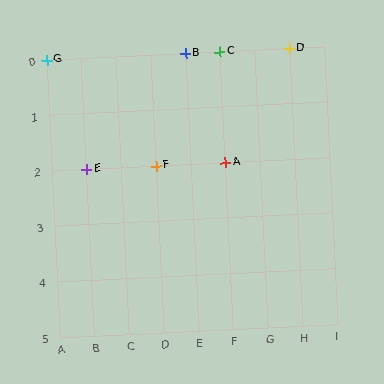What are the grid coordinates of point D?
Point D is at grid coordinates (H, 0).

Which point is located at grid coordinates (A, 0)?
Point G is at (A, 0).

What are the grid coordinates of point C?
Point C is at grid coordinates (F, 0).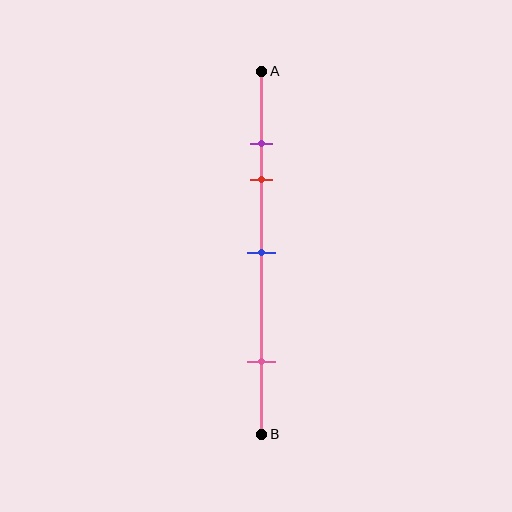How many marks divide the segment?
There are 4 marks dividing the segment.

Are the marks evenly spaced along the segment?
No, the marks are not evenly spaced.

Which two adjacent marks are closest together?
The purple and red marks are the closest adjacent pair.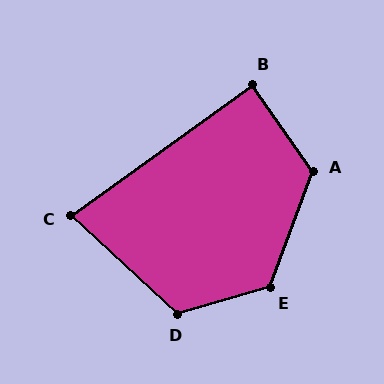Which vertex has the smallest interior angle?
C, at approximately 79 degrees.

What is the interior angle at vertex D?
Approximately 121 degrees (obtuse).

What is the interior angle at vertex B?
Approximately 89 degrees (approximately right).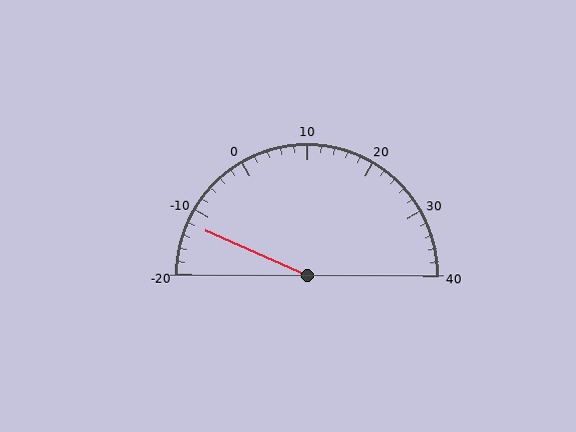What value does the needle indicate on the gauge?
The needle indicates approximately -12.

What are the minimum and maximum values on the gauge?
The gauge ranges from -20 to 40.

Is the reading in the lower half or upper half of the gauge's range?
The reading is in the lower half of the range (-20 to 40).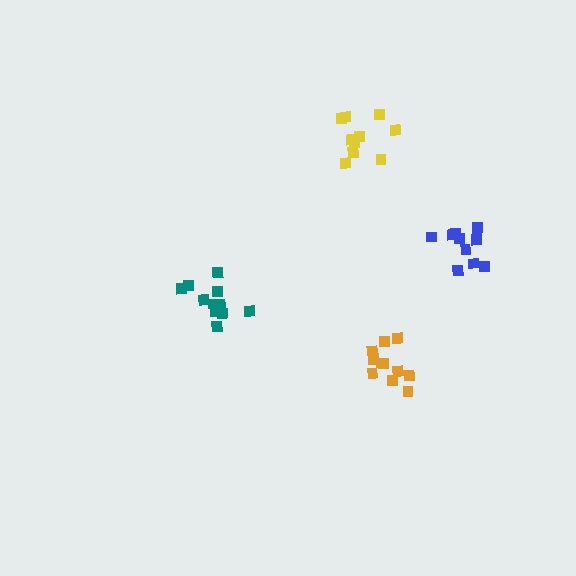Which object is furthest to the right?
The blue cluster is rightmost.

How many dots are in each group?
Group 1: 12 dots, Group 2: 12 dots, Group 3: 11 dots, Group 4: 10 dots (45 total).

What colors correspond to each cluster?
The clusters are colored: orange, teal, blue, yellow.